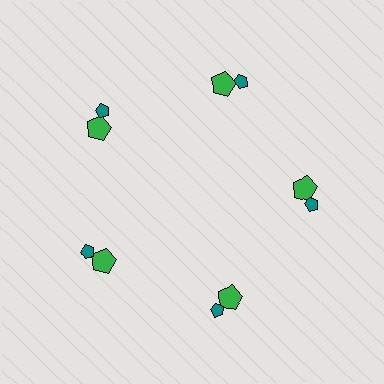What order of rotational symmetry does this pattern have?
This pattern has 5-fold rotational symmetry.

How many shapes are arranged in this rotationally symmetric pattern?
There are 10 shapes, arranged in 5 groups of 2.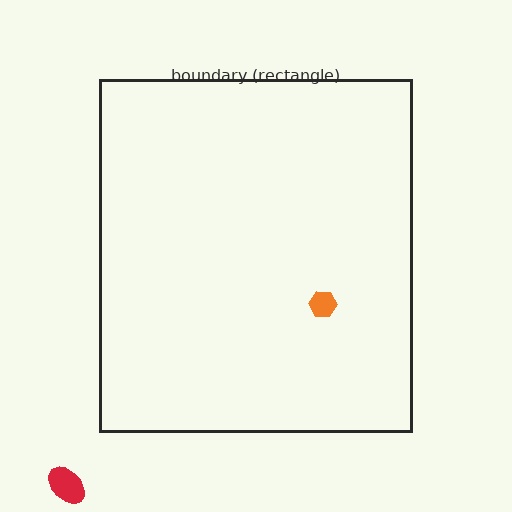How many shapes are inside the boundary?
1 inside, 1 outside.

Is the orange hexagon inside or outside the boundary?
Inside.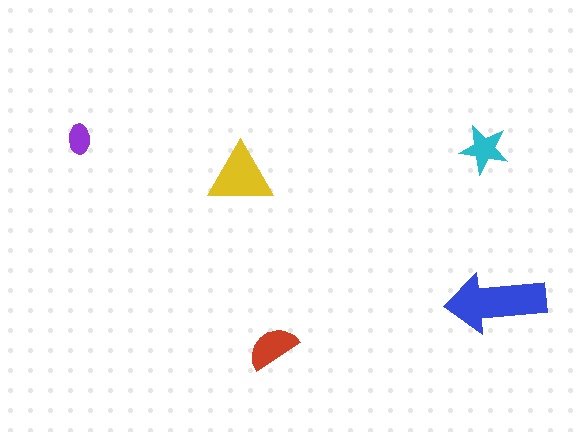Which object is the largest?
The blue arrow.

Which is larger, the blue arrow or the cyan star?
The blue arrow.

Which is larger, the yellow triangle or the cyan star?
The yellow triangle.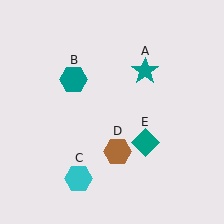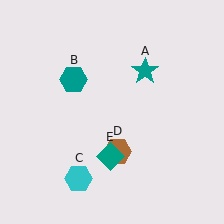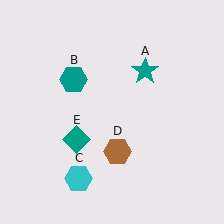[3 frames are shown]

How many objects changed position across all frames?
1 object changed position: teal diamond (object E).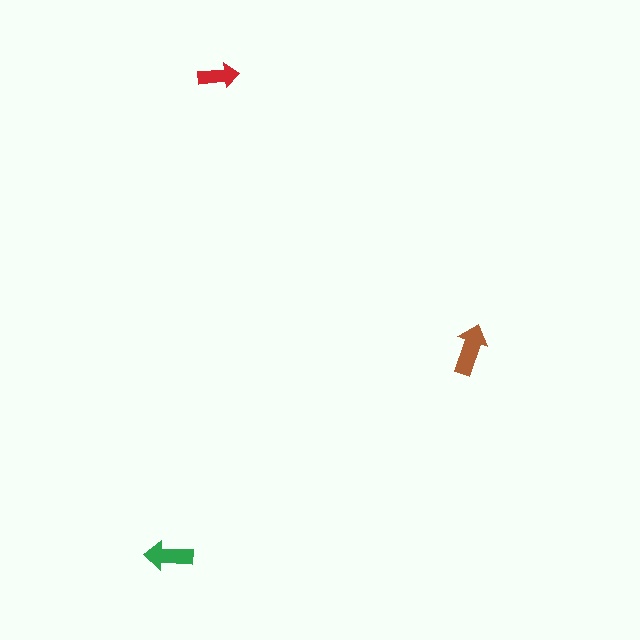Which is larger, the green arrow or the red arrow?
The green one.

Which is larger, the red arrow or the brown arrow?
The brown one.